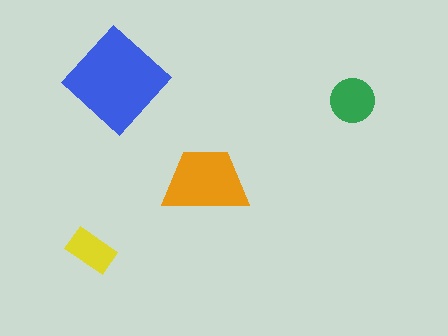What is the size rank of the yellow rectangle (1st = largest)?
4th.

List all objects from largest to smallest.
The blue diamond, the orange trapezoid, the green circle, the yellow rectangle.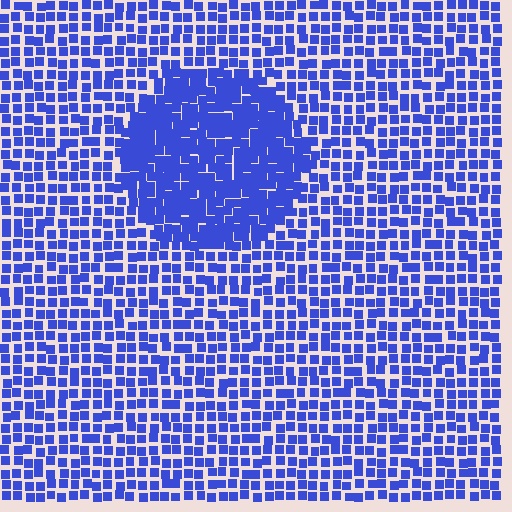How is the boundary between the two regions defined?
The boundary is defined by a change in element density (approximately 1.7x ratio). All elements are the same color, size, and shape.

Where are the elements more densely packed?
The elements are more densely packed inside the circle boundary.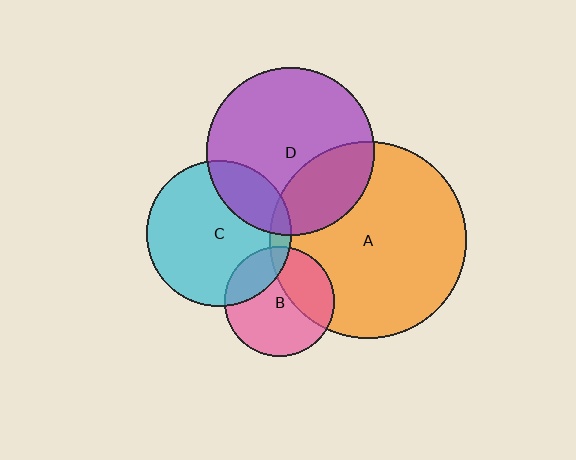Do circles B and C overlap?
Yes.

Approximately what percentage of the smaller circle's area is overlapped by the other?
Approximately 25%.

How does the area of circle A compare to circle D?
Approximately 1.4 times.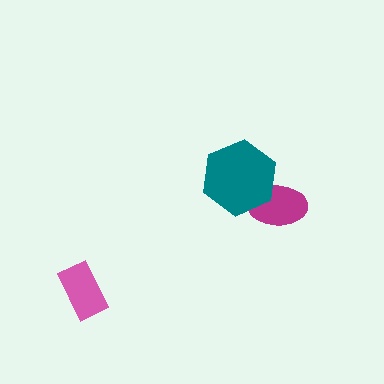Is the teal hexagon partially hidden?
No, no other shape covers it.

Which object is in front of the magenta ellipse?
The teal hexagon is in front of the magenta ellipse.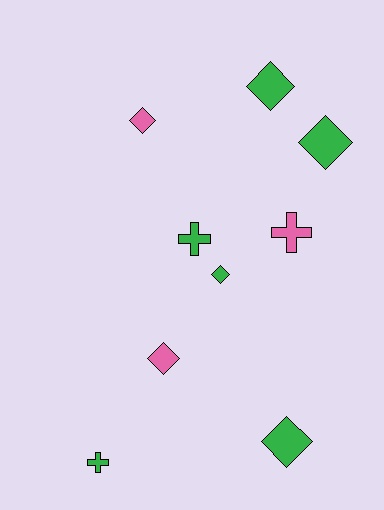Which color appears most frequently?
Green, with 6 objects.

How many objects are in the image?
There are 9 objects.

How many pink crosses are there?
There is 1 pink cross.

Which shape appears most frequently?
Diamond, with 6 objects.